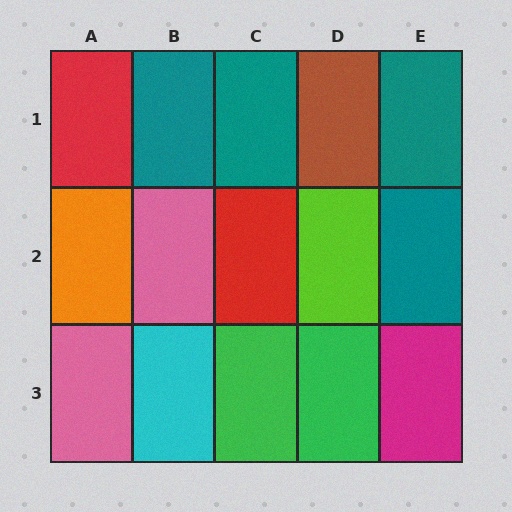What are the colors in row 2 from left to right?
Orange, pink, red, lime, teal.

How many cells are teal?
4 cells are teal.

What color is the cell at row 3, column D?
Green.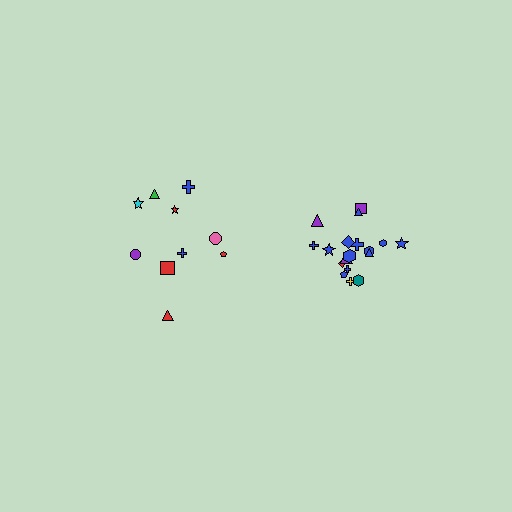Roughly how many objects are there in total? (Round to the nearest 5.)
Roughly 30 objects in total.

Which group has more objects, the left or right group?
The right group.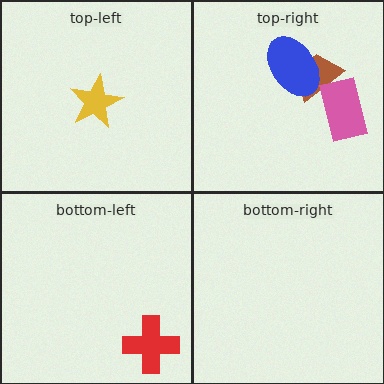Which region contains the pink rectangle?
The top-right region.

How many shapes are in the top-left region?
1.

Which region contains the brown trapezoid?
The top-right region.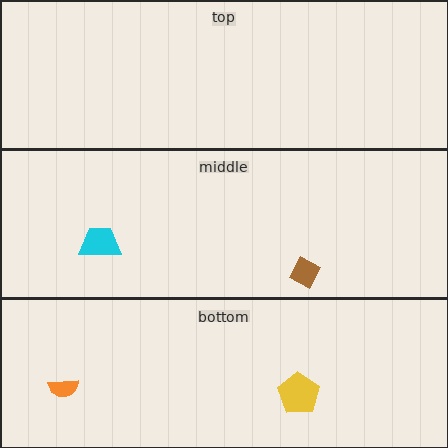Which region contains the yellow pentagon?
The bottom region.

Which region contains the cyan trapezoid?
The middle region.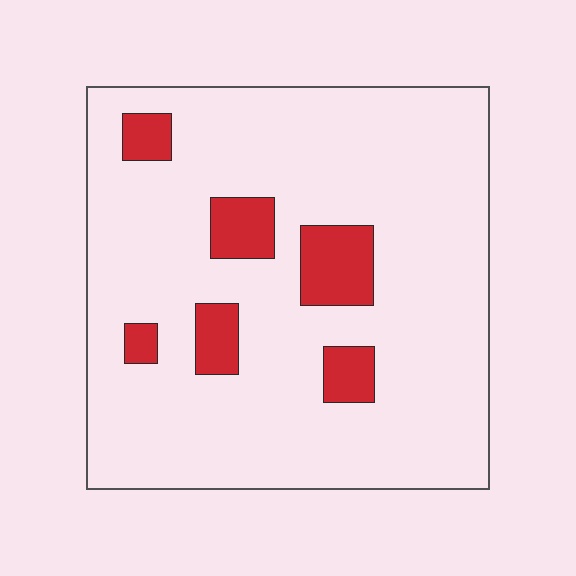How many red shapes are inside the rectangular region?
6.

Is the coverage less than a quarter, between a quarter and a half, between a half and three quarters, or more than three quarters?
Less than a quarter.